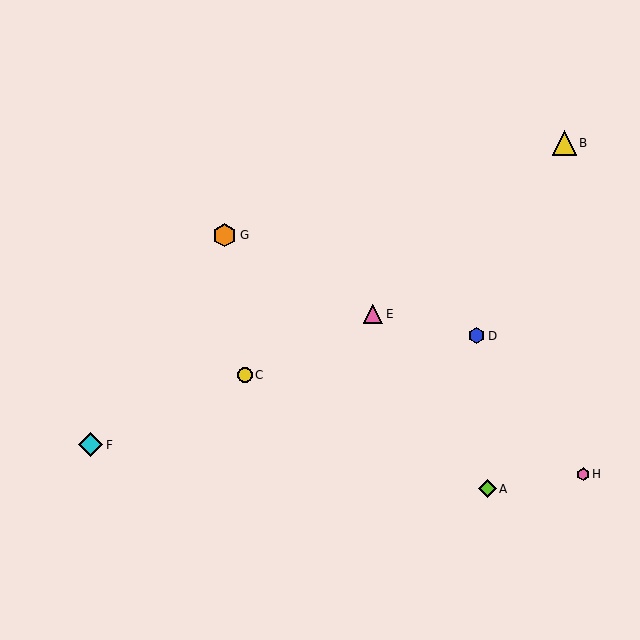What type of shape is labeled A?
Shape A is a lime diamond.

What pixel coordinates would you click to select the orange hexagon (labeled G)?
Click at (225, 235) to select the orange hexagon G.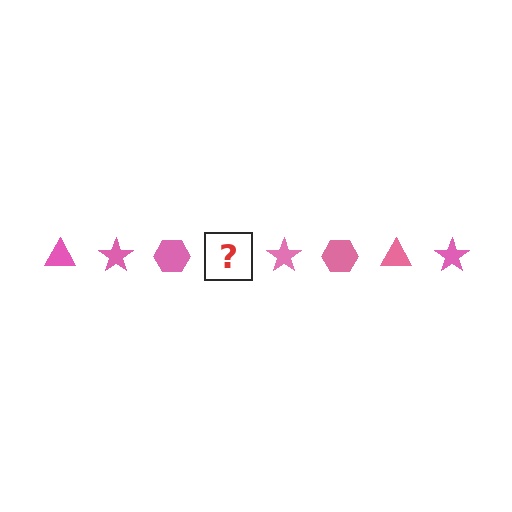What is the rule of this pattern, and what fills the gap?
The rule is that the pattern cycles through triangle, star, hexagon shapes in pink. The gap should be filled with a pink triangle.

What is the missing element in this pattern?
The missing element is a pink triangle.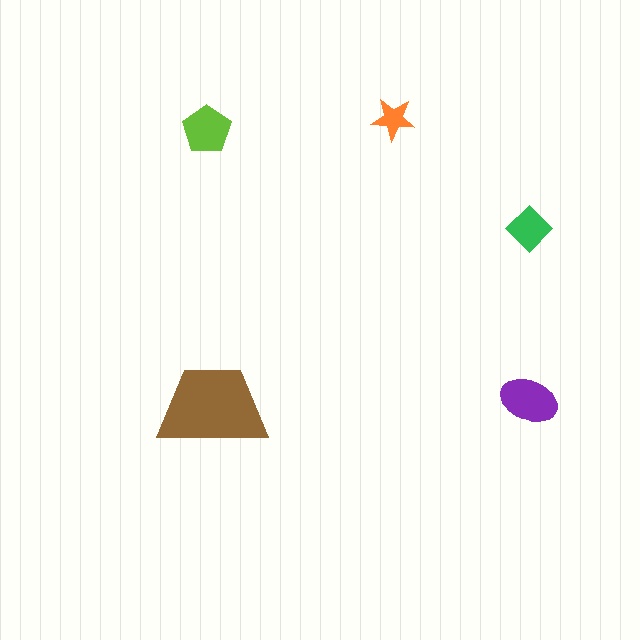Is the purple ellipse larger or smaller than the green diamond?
Larger.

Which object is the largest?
The brown trapezoid.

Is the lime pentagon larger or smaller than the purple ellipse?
Smaller.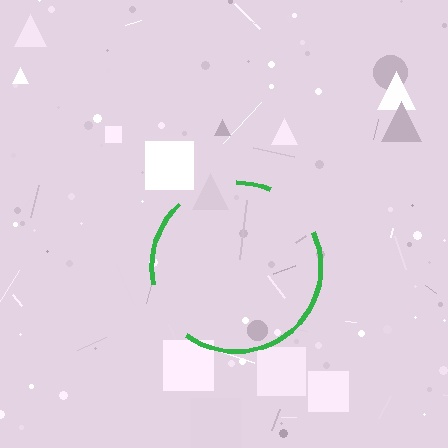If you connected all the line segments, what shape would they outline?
They would outline a circle.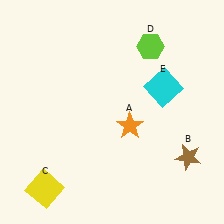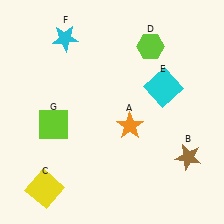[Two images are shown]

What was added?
A cyan star (F), a lime square (G) were added in Image 2.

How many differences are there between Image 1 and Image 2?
There are 2 differences between the two images.